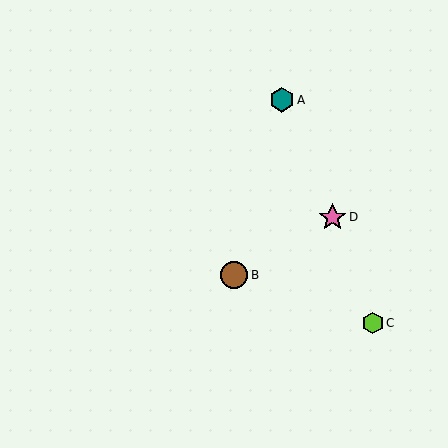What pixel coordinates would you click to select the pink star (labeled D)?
Click at (332, 217) to select the pink star D.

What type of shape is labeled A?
Shape A is a teal hexagon.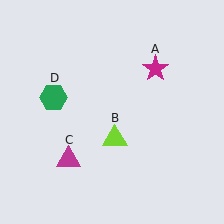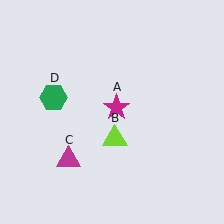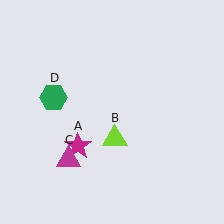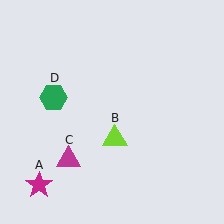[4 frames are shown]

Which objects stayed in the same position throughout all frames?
Lime triangle (object B) and magenta triangle (object C) and green hexagon (object D) remained stationary.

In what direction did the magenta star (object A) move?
The magenta star (object A) moved down and to the left.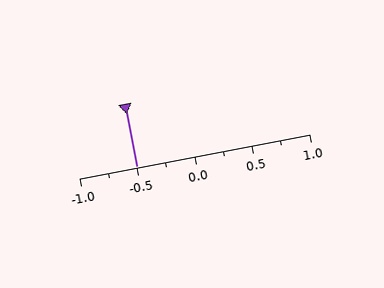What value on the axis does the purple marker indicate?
The marker indicates approximately -0.5.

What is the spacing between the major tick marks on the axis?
The major ticks are spaced 0.5 apart.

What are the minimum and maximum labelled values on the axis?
The axis runs from -1.0 to 1.0.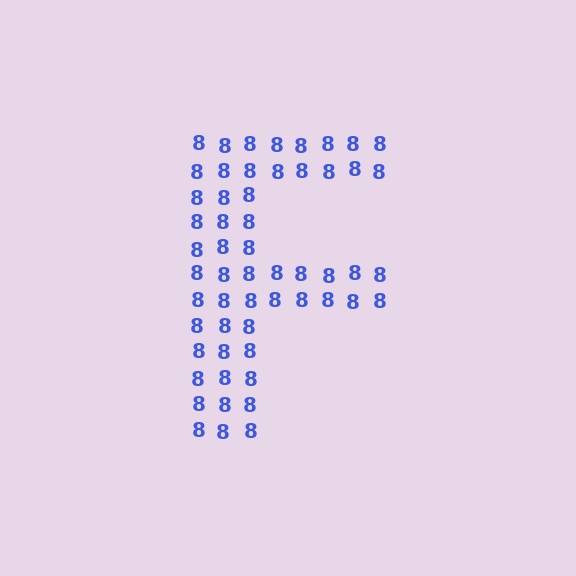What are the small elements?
The small elements are digit 8's.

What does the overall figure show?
The overall figure shows the letter F.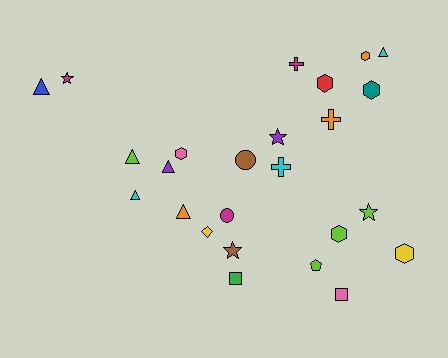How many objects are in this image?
There are 25 objects.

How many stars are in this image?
There are 4 stars.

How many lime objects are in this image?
There are 4 lime objects.